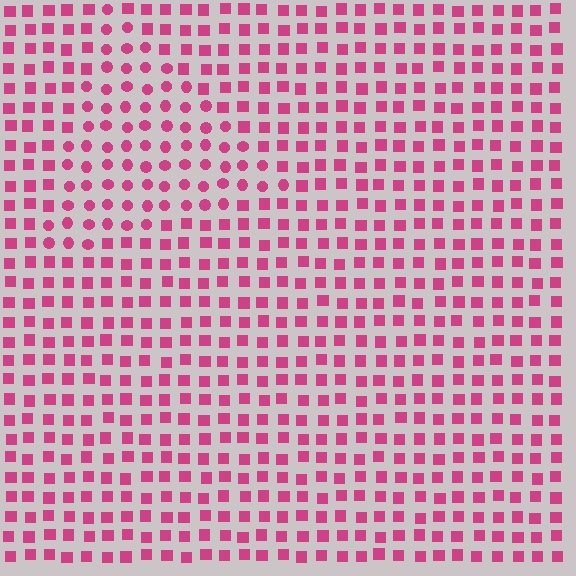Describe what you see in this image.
The image is filled with small magenta elements arranged in a uniform grid. A triangle-shaped region contains circles, while the surrounding area contains squares. The boundary is defined purely by the change in element shape.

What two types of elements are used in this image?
The image uses circles inside the triangle region and squares outside it.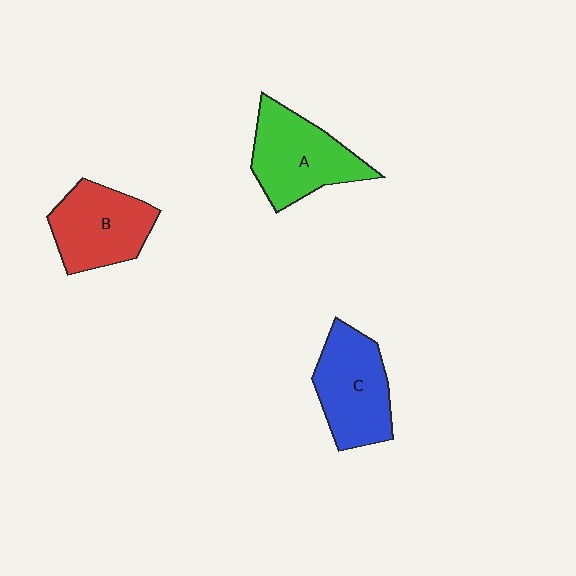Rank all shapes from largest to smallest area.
From largest to smallest: A (green), C (blue), B (red).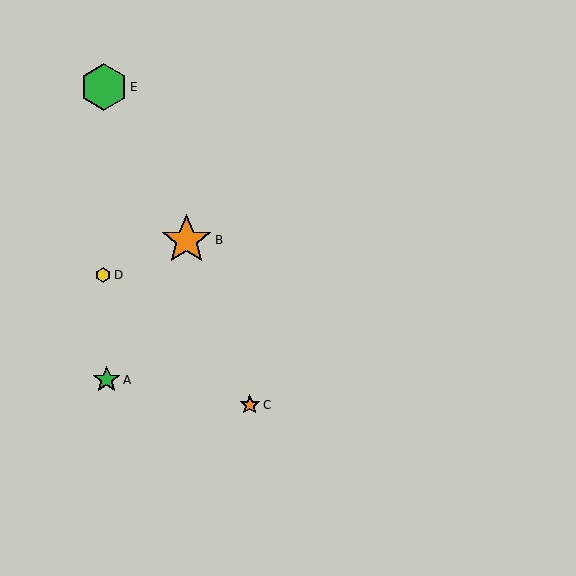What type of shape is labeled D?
Shape D is a yellow hexagon.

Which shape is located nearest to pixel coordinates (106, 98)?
The green hexagon (labeled E) at (104, 87) is nearest to that location.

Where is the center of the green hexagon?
The center of the green hexagon is at (104, 87).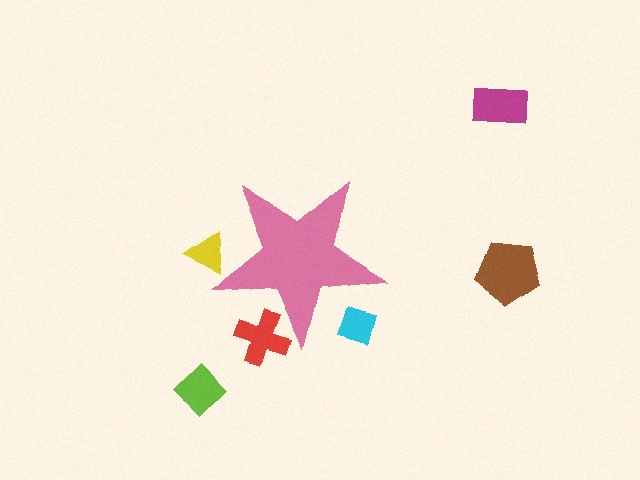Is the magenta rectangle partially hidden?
No, the magenta rectangle is fully visible.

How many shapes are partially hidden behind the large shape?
3 shapes are partially hidden.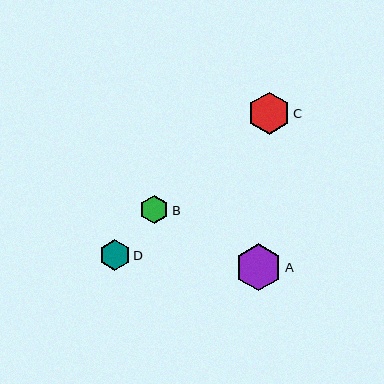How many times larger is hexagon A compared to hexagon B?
Hexagon A is approximately 1.6 times the size of hexagon B.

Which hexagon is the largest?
Hexagon A is the largest with a size of approximately 47 pixels.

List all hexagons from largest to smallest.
From largest to smallest: A, C, D, B.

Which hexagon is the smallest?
Hexagon B is the smallest with a size of approximately 29 pixels.